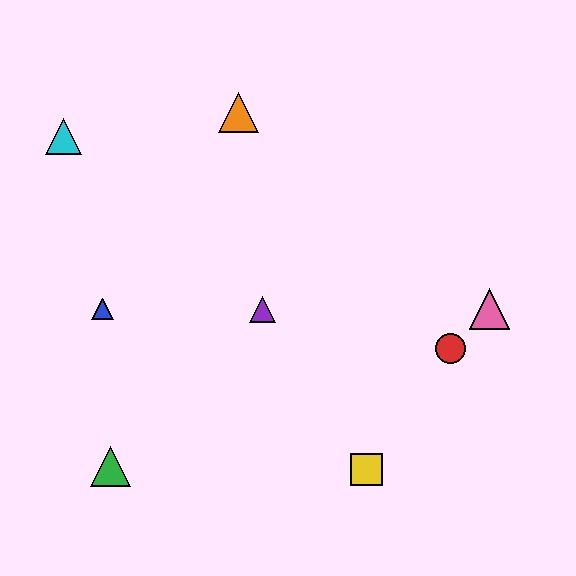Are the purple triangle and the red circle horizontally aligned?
No, the purple triangle is at y≈309 and the red circle is at y≈349.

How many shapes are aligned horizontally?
3 shapes (the blue triangle, the purple triangle, the pink triangle) are aligned horizontally.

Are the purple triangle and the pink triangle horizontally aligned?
Yes, both are at y≈309.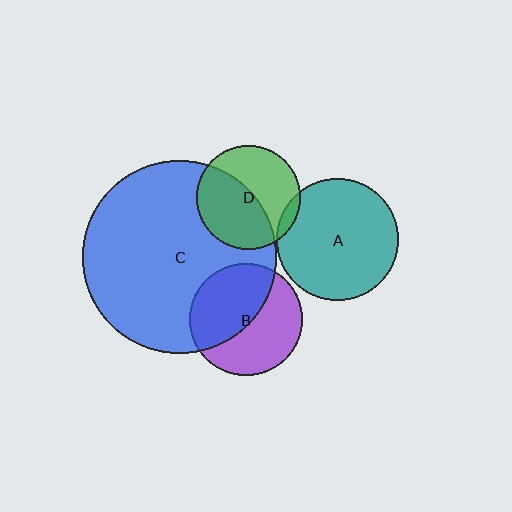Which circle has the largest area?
Circle C (blue).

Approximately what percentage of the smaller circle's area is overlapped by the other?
Approximately 5%.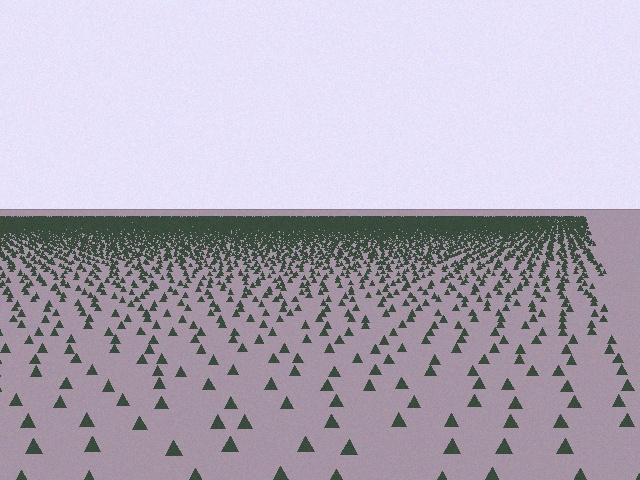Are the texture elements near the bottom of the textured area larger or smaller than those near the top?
Larger. Near the bottom, elements are closer to the viewer and appear at a bigger on-screen size.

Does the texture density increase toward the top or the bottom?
Density increases toward the top.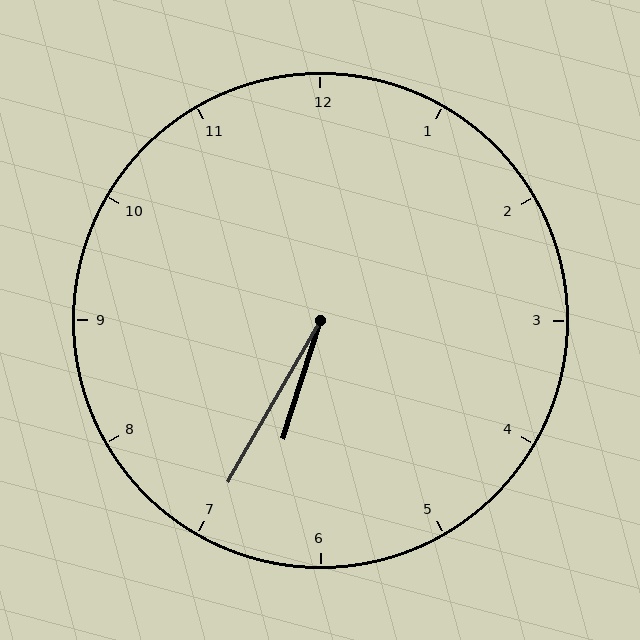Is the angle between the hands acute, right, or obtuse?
It is acute.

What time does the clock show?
6:35.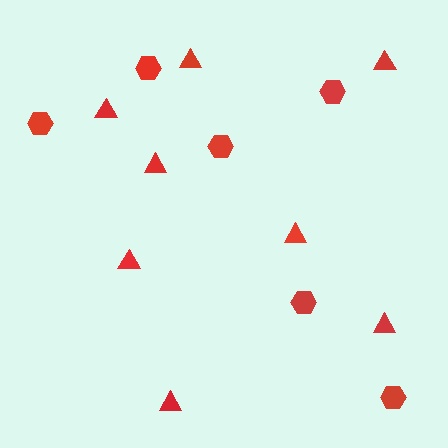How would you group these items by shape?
There are 2 groups: one group of triangles (8) and one group of hexagons (6).